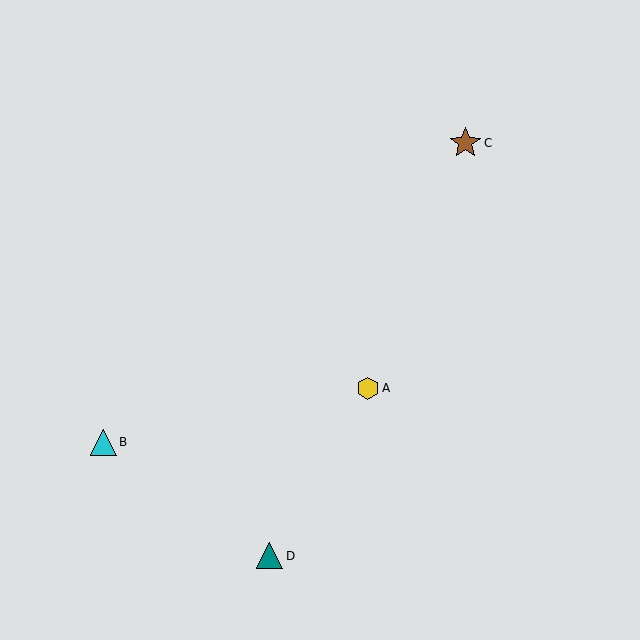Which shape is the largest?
The brown star (labeled C) is the largest.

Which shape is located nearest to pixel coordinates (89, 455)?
The cyan triangle (labeled B) at (104, 442) is nearest to that location.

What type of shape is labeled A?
Shape A is a yellow hexagon.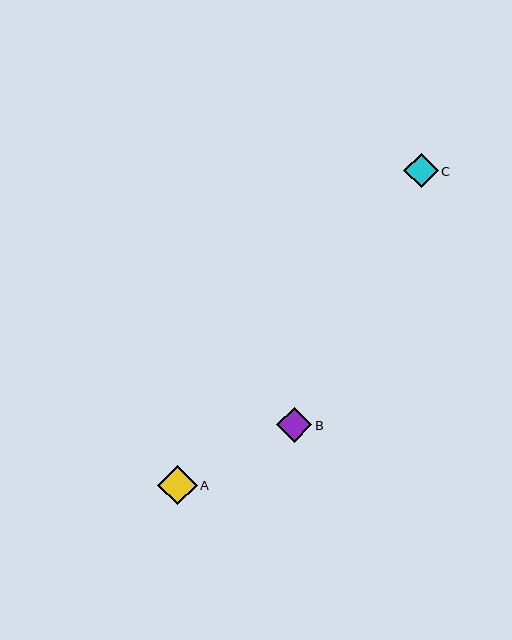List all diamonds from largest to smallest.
From largest to smallest: A, B, C.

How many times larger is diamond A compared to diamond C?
Diamond A is approximately 1.1 times the size of diamond C.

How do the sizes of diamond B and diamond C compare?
Diamond B and diamond C are approximately the same size.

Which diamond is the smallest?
Diamond C is the smallest with a size of approximately 35 pixels.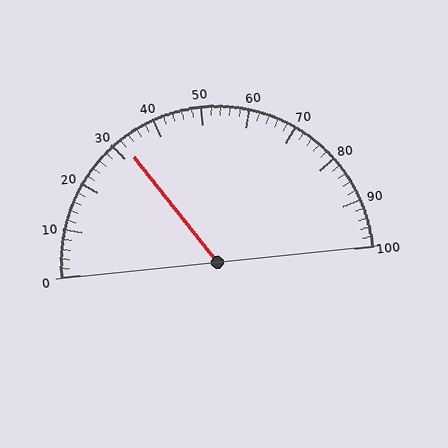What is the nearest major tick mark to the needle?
The nearest major tick mark is 30.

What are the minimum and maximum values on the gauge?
The gauge ranges from 0 to 100.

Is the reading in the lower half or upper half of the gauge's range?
The reading is in the lower half of the range (0 to 100).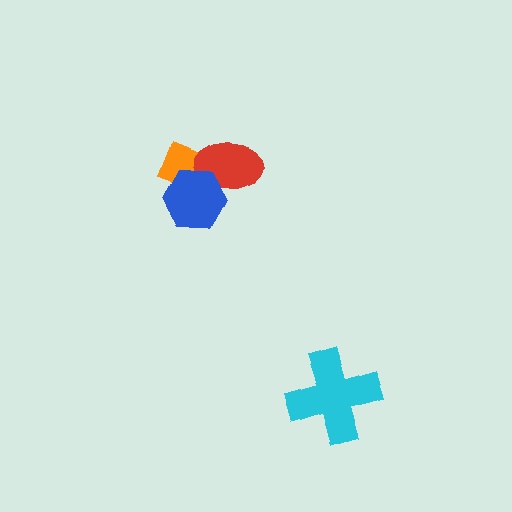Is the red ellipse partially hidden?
Yes, it is partially covered by another shape.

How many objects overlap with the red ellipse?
2 objects overlap with the red ellipse.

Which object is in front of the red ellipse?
The blue hexagon is in front of the red ellipse.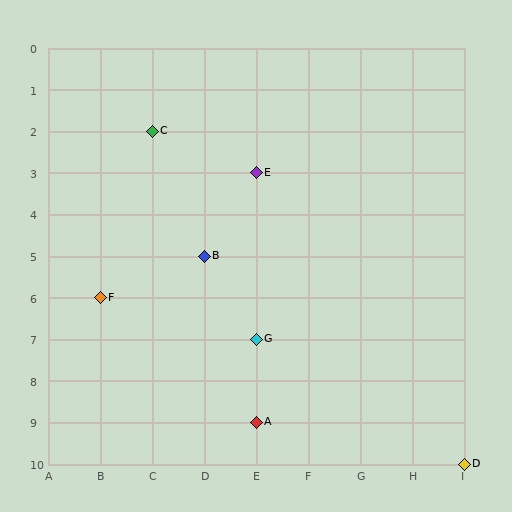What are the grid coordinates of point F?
Point F is at grid coordinates (B, 6).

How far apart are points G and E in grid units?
Points G and E are 4 rows apart.